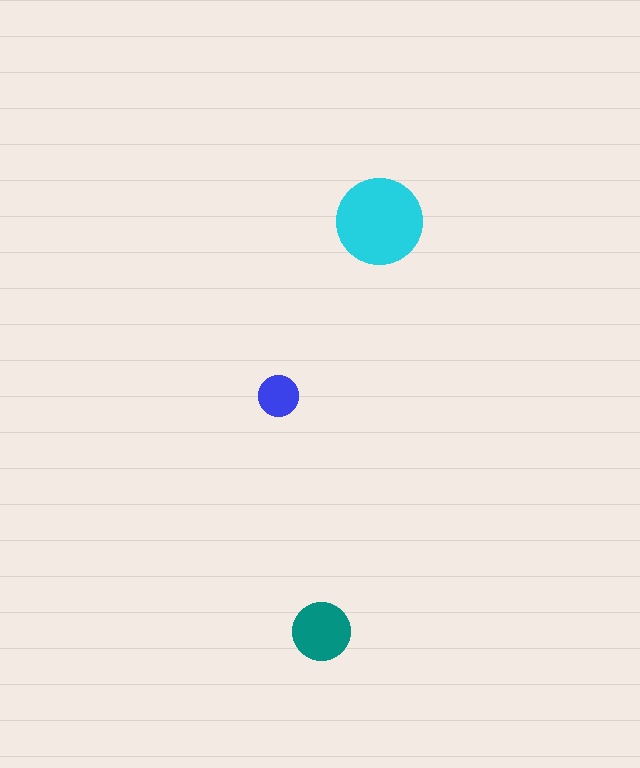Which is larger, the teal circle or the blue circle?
The teal one.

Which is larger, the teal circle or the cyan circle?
The cyan one.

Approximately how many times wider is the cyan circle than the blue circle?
About 2 times wider.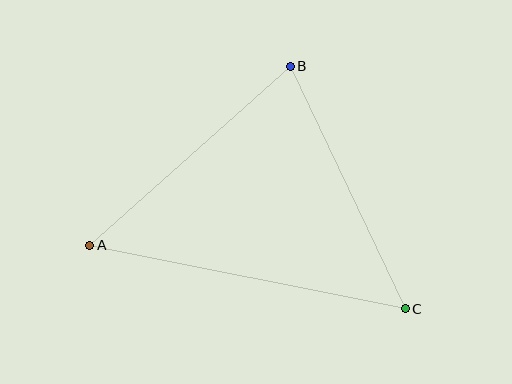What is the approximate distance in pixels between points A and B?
The distance between A and B is approximately 269 pixels.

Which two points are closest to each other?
Points B and C are closest to each other.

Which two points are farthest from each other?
Points A and C are farthest from each other.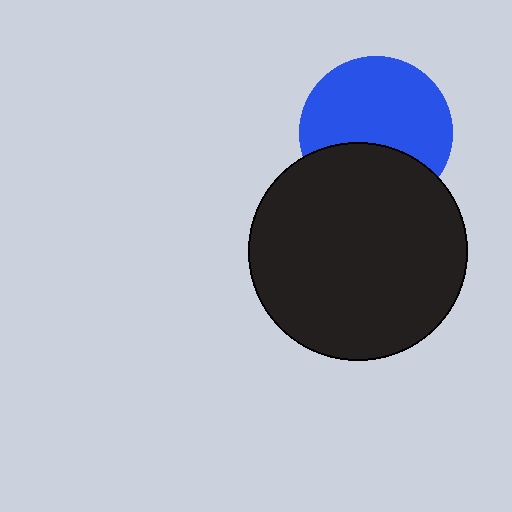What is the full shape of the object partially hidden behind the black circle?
The partially hidden object is a blue circle.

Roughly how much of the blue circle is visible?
Most of it is visible (roughly 65%).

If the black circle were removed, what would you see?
You would see the complete blue circle.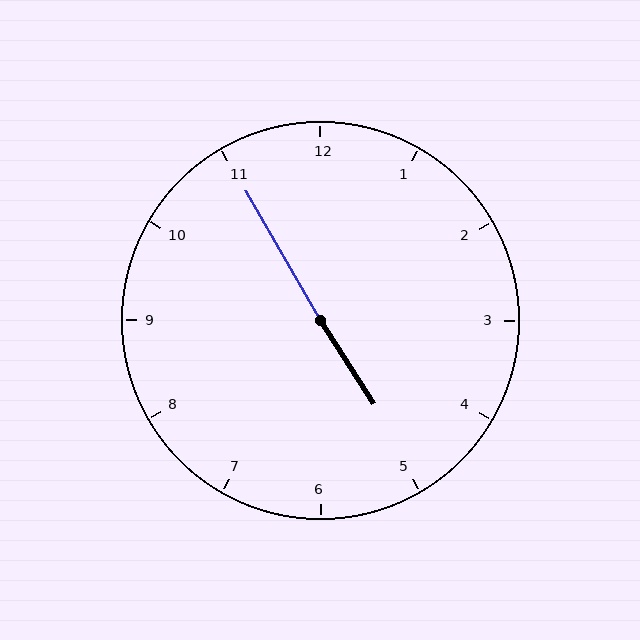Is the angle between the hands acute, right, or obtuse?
It is obtuse.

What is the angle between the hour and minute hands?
Approximately 178 degrees.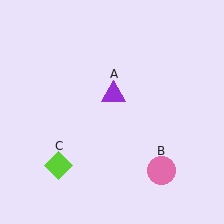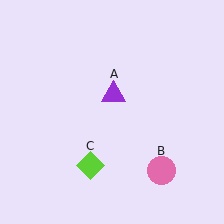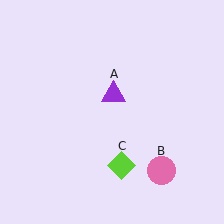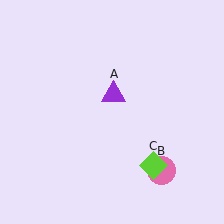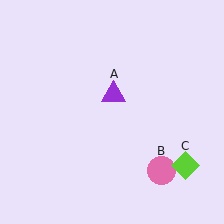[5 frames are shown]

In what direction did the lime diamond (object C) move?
The lime diamond (object C) moved right.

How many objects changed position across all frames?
1 object changed position: lime diamond (object C).